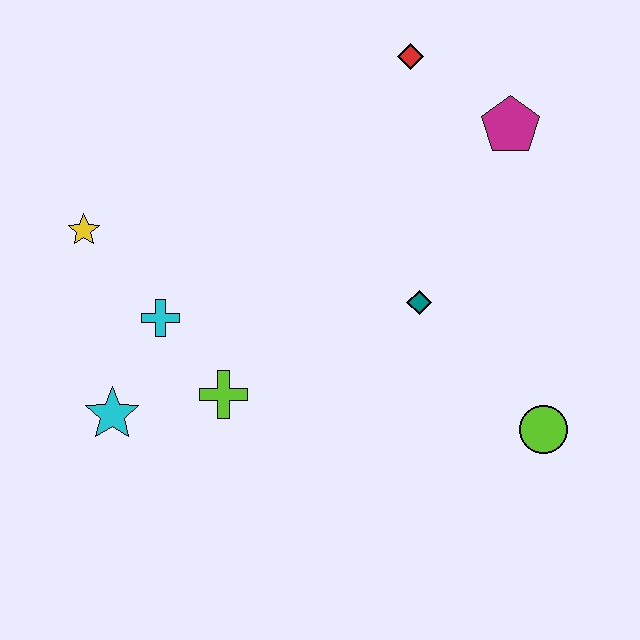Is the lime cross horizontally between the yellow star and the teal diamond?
Yes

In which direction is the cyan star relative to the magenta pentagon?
The cyan star is to the left of the magenta pentagon.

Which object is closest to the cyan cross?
The lime cross is closest to the cyan cross.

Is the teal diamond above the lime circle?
Yes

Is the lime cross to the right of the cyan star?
Yes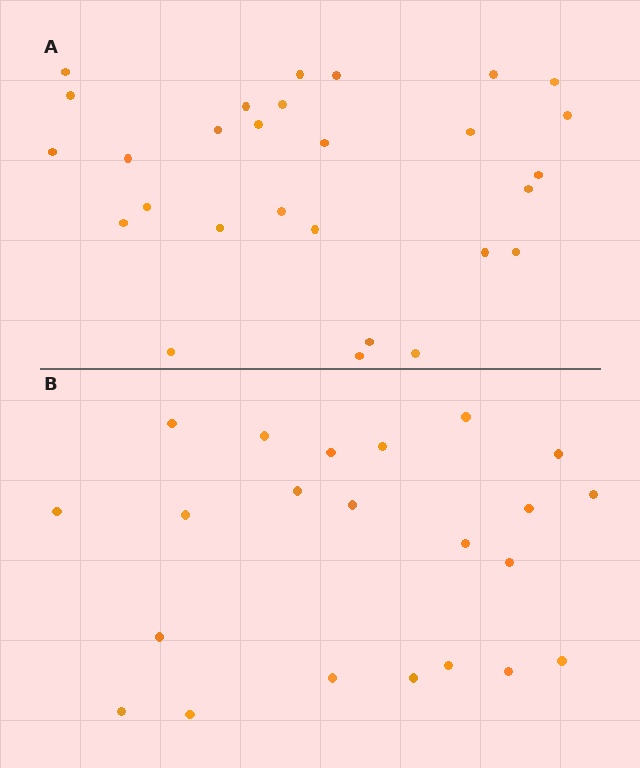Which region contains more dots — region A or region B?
Region A (the top region) has more dots.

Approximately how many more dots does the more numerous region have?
Region A has about 6 more dots than region B.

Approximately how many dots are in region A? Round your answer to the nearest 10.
About 30 dots. (The exact count is 28, which rounds to 30.)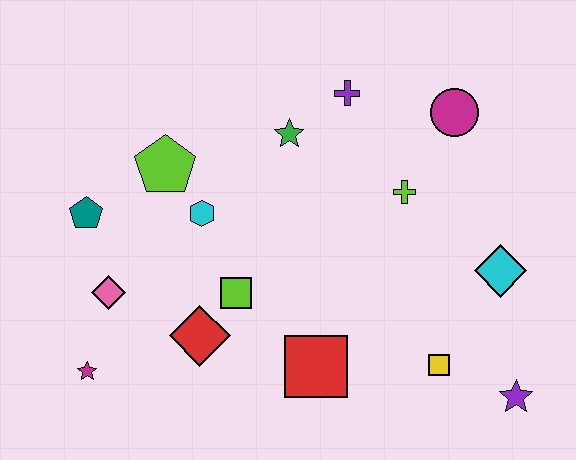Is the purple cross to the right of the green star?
Yes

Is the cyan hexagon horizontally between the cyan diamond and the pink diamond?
Yes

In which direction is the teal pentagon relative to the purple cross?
The teal pentagon is to the left of the purple cross.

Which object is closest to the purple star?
The yellow square is closest to the purple star.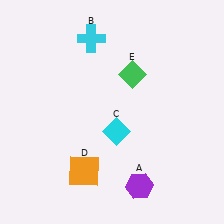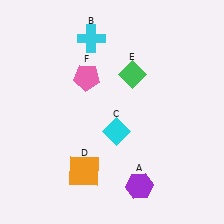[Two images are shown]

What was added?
A pink pentagon (F) was added in Image 2.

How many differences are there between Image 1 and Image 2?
There is 1 difference between the two images.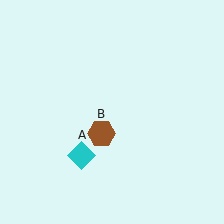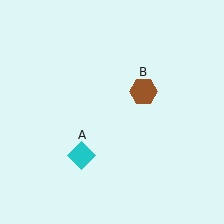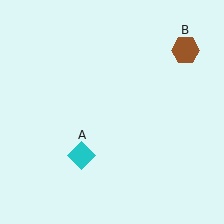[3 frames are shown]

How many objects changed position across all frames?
1 object changed position: brown hexagon (object B).